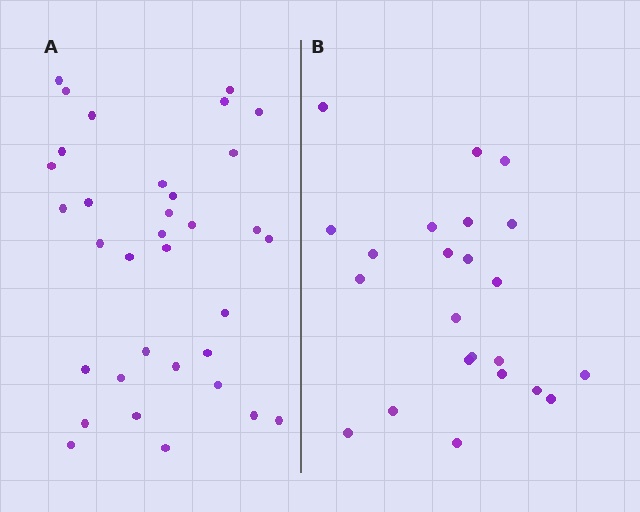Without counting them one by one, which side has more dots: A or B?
Region A (the left region) has more dots.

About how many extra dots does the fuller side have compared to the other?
Region A has roughly 12 or so more dots than region B.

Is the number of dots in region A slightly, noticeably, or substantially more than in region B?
Region A has substantially more. The ratio is roughly 1.5 to 1.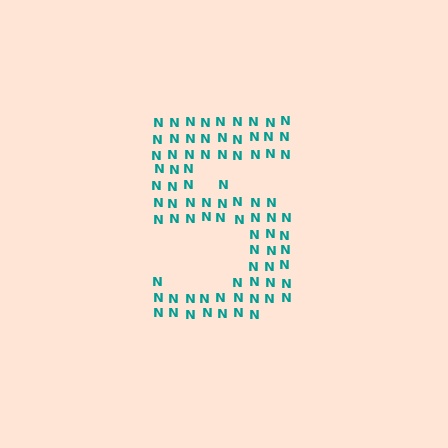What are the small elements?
The small elements are letter N's.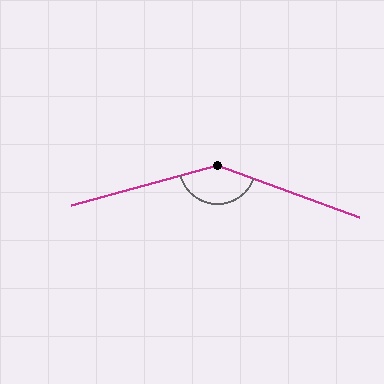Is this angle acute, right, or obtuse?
It is obtuse.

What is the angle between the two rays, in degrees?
Approximately 144 degrees.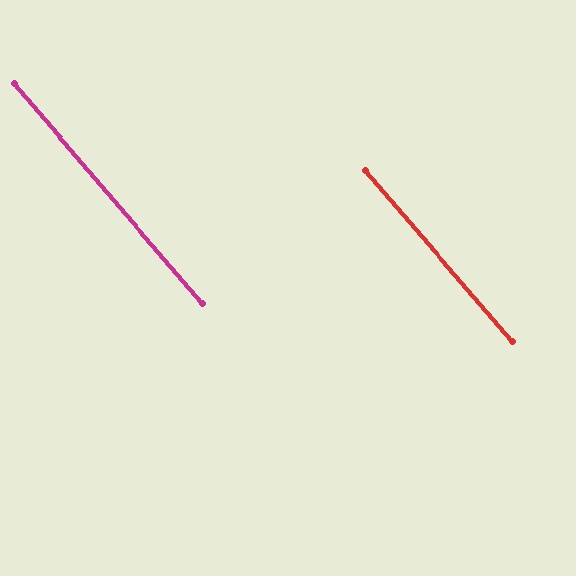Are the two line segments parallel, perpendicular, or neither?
Parallel — their directions differ by only 0.2°.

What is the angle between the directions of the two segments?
Approximately 0 degrees.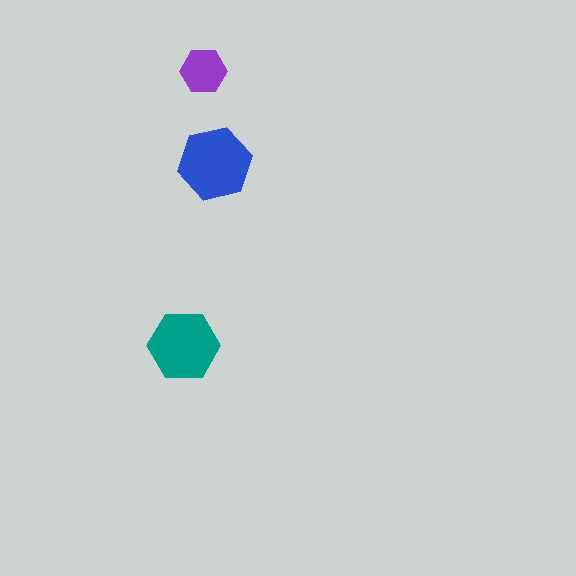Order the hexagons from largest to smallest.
the blue one, the teal one, the purple one.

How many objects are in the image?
There are 3 objects in the image.